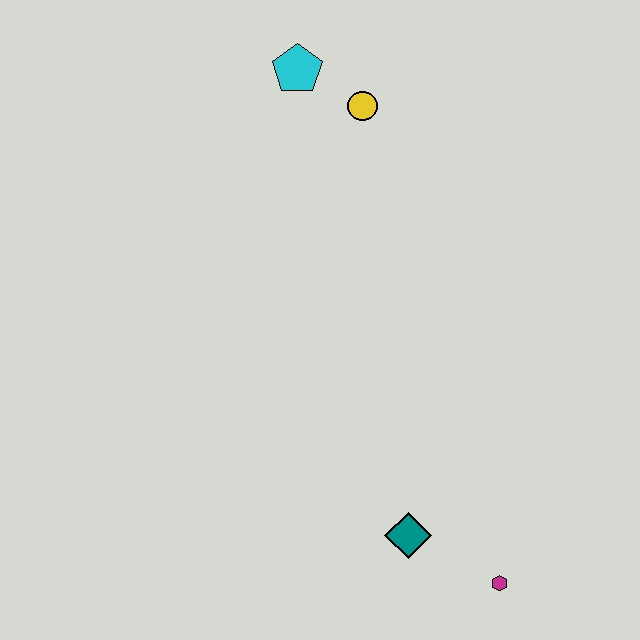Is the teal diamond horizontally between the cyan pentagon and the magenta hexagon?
Yes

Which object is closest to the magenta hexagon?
The teal diamond is closest to the magenta hexagon.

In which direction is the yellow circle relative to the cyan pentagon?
The yellow circle is to the right of the cyan pentagon.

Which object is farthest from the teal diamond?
The cyan pentagon is farthest from the teal diamond.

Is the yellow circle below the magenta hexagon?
No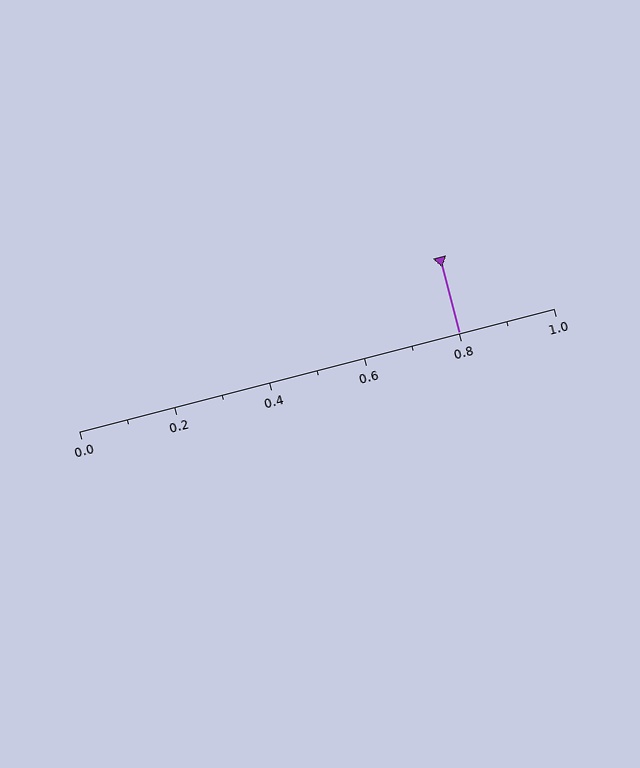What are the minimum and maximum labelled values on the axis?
The axis runs from 0.0 to 1.0.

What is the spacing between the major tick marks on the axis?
The major ticks are spaced 0.2 apart.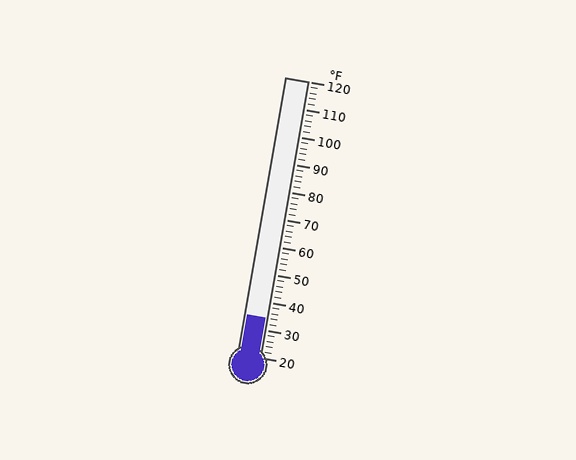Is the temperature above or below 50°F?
The temperature is below 50°F.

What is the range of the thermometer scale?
The thermometer scale ranges from 20°F to 120°F.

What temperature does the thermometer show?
The thermometer shows approximately 34°F.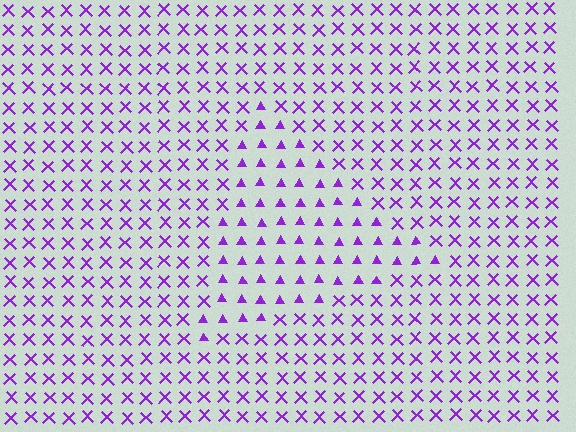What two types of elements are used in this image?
The image uses triangles inside the triangle region and X marks outside it.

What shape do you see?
I see a triangle.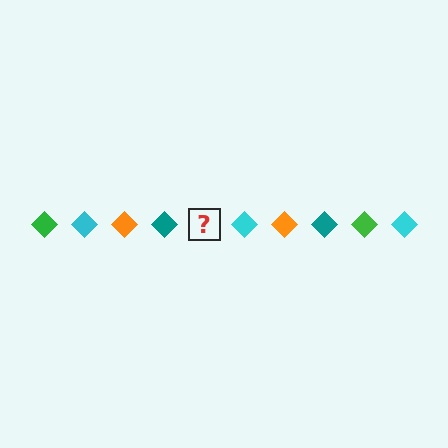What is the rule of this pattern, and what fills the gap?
The rule is that the pattern cycles through green, cyan, orange, teal diamonds. The gap should be filled with a green diamond.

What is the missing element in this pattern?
The missing element is a green diamond.